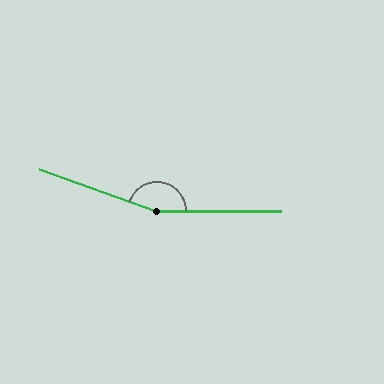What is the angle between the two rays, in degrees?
Approximately 160 degrees.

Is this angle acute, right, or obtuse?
It is obtuse.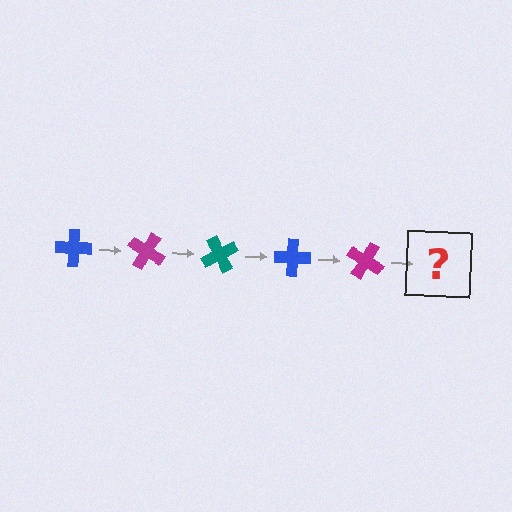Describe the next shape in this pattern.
It should be a teal cross, rotated 150 degrees from the start.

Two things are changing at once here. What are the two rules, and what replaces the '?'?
The two rules are that it rotates 30 degrees each step and the color cycles through blue, magenta, and teal. The '?' should be a teal cross, rotated 150 degrees from the start.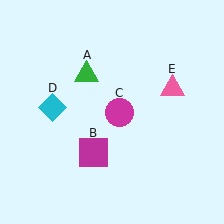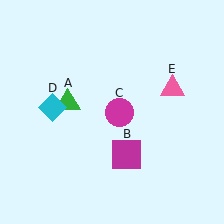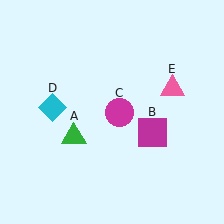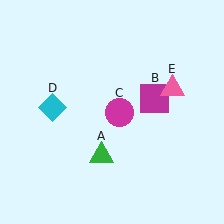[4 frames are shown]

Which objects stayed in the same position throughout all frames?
Magenta circle (object C) and cyan diamond (object D) and pink triangle (object E) remained stationary.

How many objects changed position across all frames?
2 objects changed position: green triangle (object A), magenta square (object B).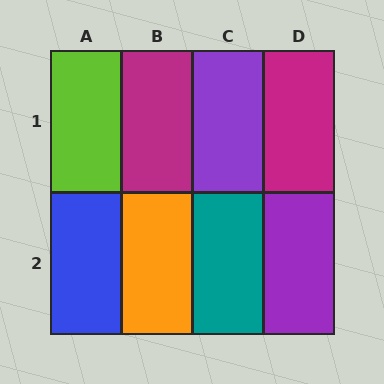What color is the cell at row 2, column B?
Orange.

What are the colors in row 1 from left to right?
Lime, magenta, purple, magenta.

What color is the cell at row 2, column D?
Purple.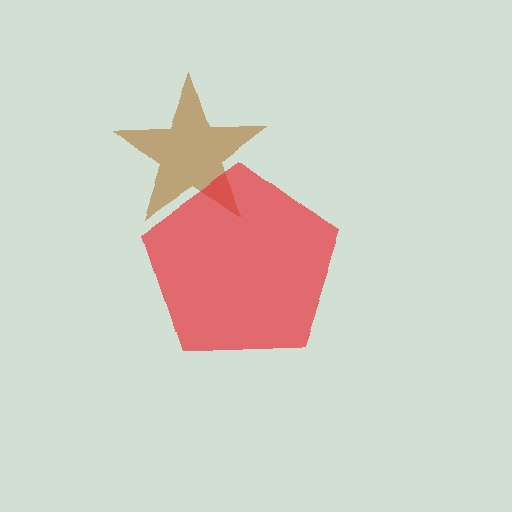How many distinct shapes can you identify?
There are 2 distinct shapes: a brown star, a red pentagon.